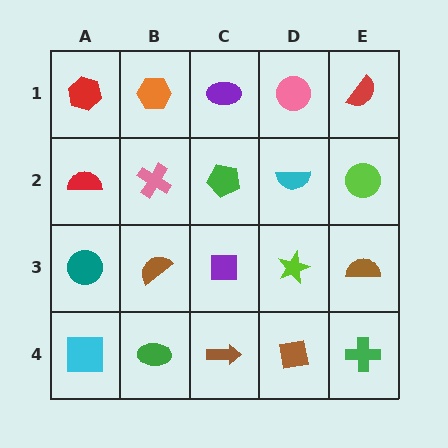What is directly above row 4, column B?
A brown semicircle.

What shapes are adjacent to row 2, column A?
A red hexagon (row 1, column A), a teal circle (row 3, column A), a pink cross (row 2, column B).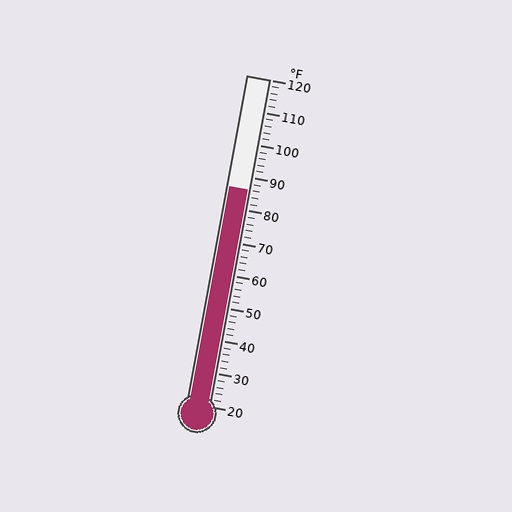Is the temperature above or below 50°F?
The temperature is above 50°F.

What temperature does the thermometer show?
The thermometer shows approximately 86°F.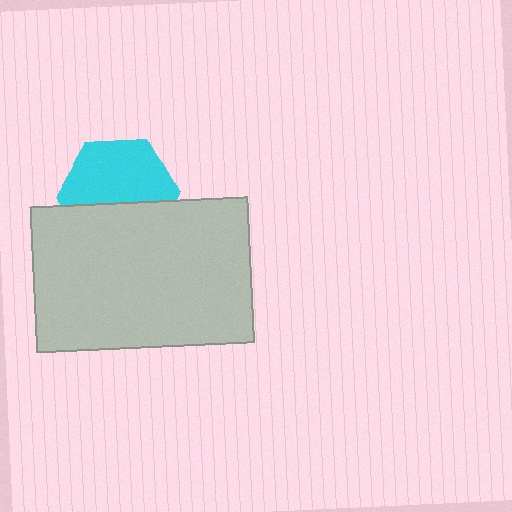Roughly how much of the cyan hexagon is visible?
About half of it is visible (roughly 58%).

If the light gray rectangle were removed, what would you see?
You would see the complete cyan hexagon.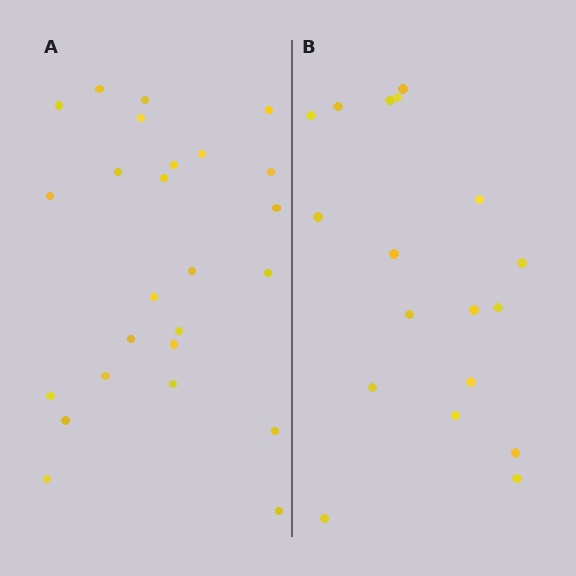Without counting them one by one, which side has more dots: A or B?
Region A (the left region) has more dots.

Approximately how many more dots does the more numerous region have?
Region A has roughly 8 or so more dots than region B.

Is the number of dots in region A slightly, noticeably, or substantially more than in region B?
Region A has noticeably more, but not dramatically so. The ratio is roughly 1.4 to 1.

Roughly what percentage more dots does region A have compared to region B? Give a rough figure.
About 40% more.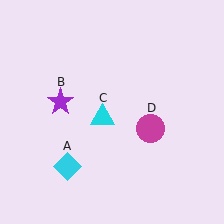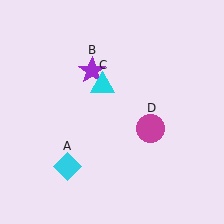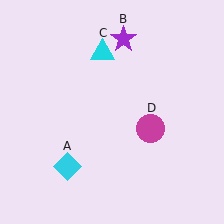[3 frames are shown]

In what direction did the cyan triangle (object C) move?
The cyan triangle (object C) moved up.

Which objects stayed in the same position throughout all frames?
Cyan diamond (object A) and magenta circle (object D) remained stationary.